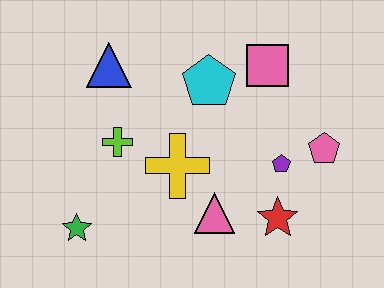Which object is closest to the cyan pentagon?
The pink square is closest to the cyan pentagon.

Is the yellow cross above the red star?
Yes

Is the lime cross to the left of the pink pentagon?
Yes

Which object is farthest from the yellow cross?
The pink pentagon is farthest from the yellow cross.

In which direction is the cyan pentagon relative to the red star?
The cyan pentagon is above the red star.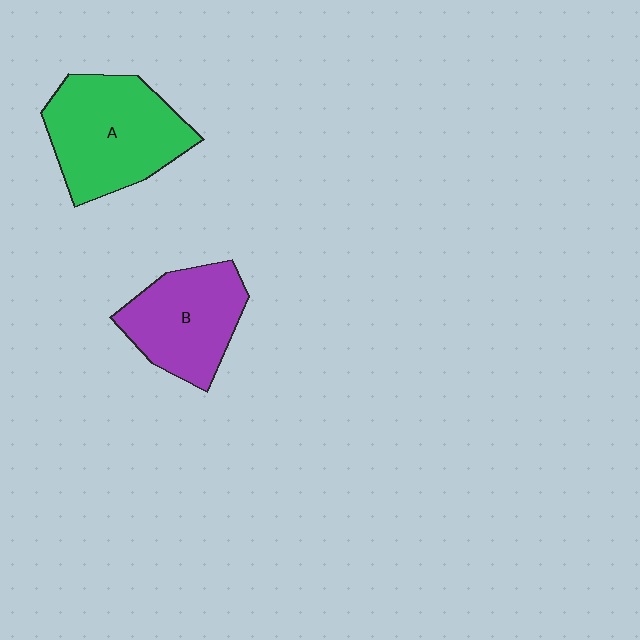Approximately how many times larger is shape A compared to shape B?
Approximately 1.3 times.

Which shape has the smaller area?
Shape B (purple).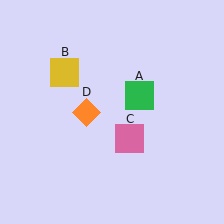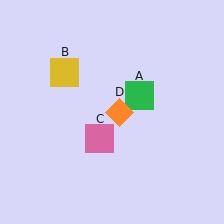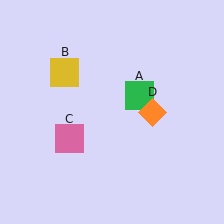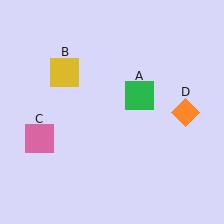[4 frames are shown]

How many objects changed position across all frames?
2 objects changed position: pink square (object C), orange diamond (object D).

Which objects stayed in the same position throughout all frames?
Green square (object A) and yellow square (object B) remained stationary.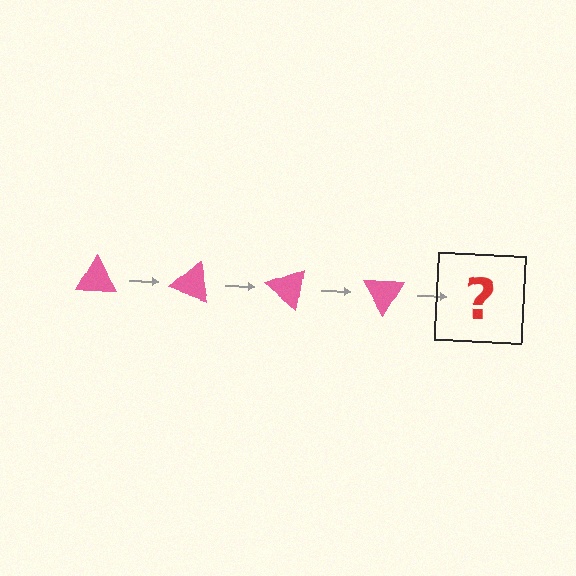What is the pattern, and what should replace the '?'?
The pattern is that the triangle rotates 20 degrees each step. The '?' should be a pink triangle rotated 80 degrees.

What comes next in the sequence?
The next element should be a pink triangle rotated 80 degrees.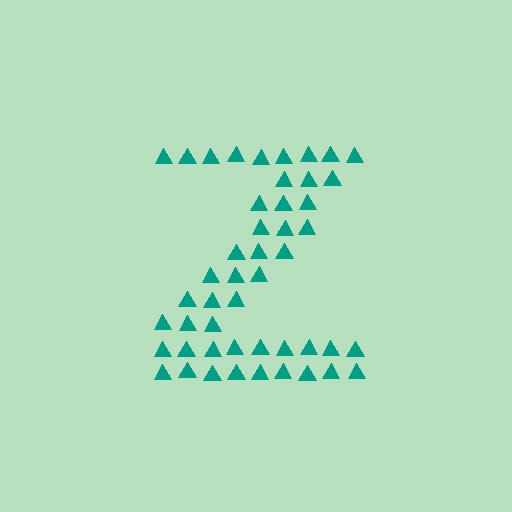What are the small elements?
The small elements are triangles.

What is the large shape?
The large shape is the letter Z.